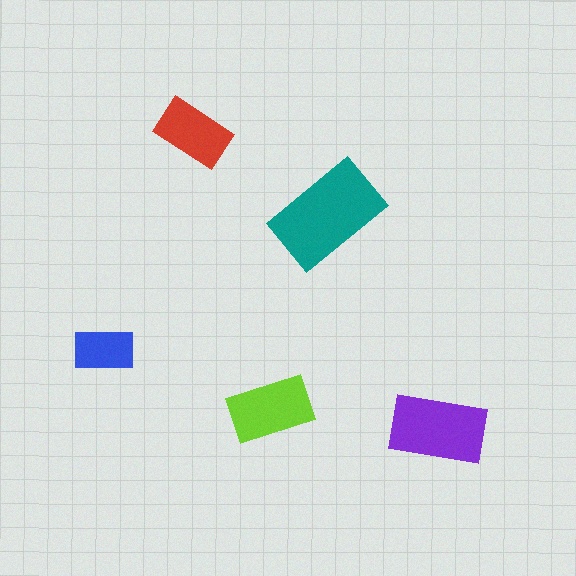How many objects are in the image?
There are 5 objects in the image.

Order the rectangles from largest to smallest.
the teal one, the purple one, the lime one, the red one, the blue one.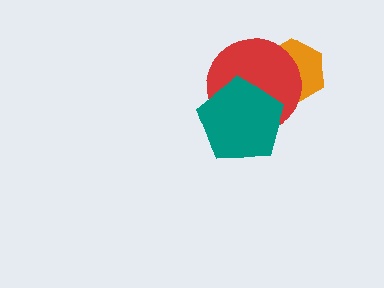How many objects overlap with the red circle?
2 objects overlap with the red circle.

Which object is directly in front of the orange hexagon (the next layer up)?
The red circle is directly in front of the orange hexagon.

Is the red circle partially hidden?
Yes, it is partially covered by another shape.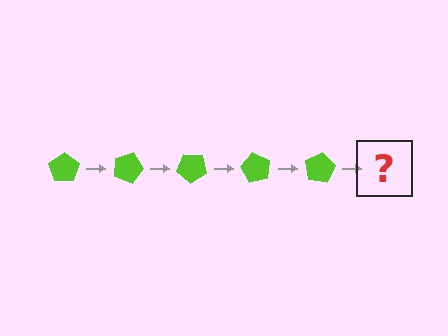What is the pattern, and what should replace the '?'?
The pattern is that the pentagon rotates 20 degrees each step. The '?' should be a lime pentagon rotated 100 degrees.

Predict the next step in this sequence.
The next step is a lime pentagon rotated 100 degrees.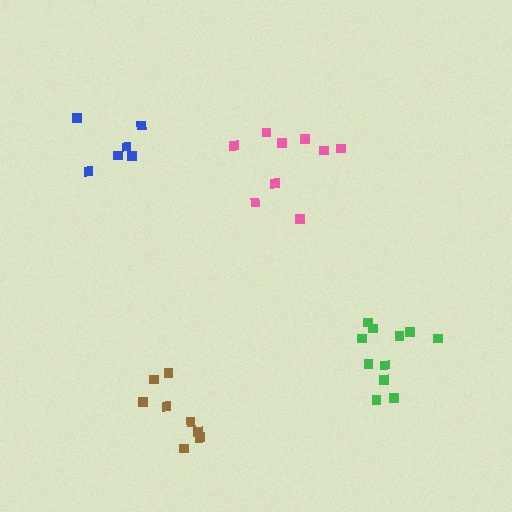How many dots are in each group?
Group 1: 8 dots, Group 2: 11 dots, Group 3: 6 dots, Group 4: 9 dots (34 total).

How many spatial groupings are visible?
There are 4 spatial groupings.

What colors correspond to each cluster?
The clusters are colored: brown, green, blue, pink.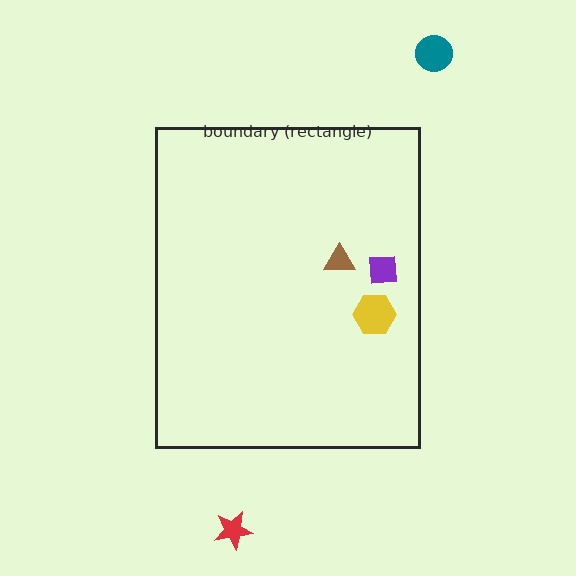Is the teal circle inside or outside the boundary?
Outside.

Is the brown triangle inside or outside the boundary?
Inside.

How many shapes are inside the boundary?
3 inside, 2 outside.